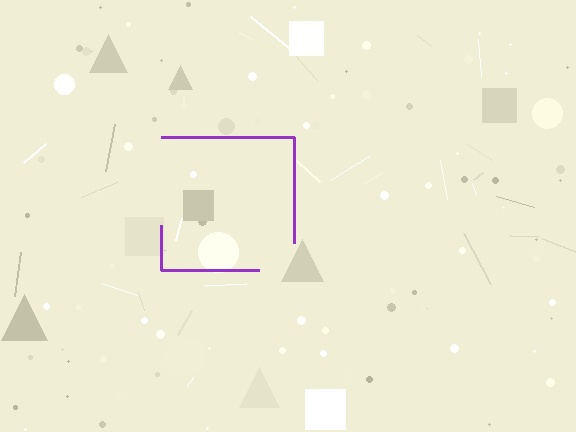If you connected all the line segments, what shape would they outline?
They would outline a square.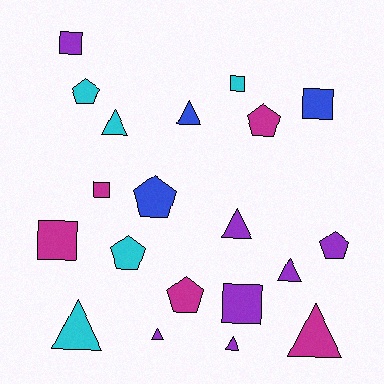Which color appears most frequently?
Purple, with 7 objects.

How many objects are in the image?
There are 20 objects.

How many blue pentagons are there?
There is 1 blue pentagon.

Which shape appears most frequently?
Triangle, with 8 objects.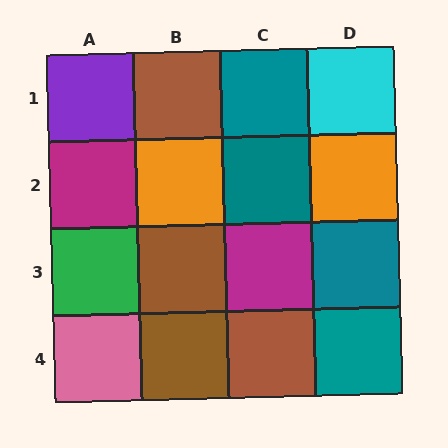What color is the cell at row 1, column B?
Brown.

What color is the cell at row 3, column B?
Brown.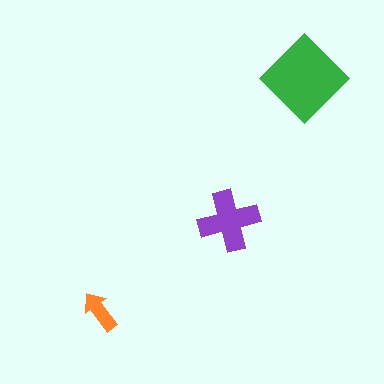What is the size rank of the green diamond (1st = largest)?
1st.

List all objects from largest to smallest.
The green diamond, the purple cross, the orange arrow.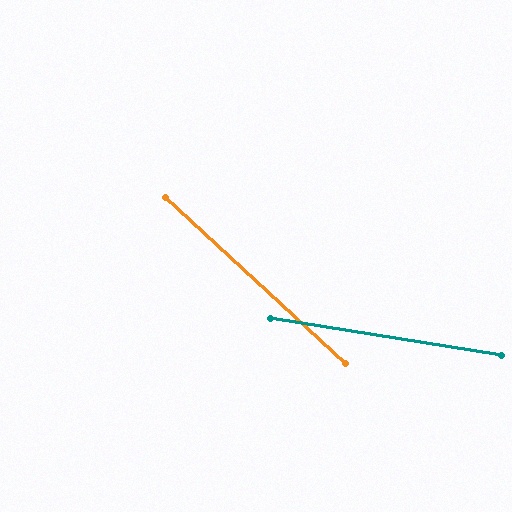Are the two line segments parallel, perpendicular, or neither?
Neither parallel nor perpendicular — they differ by about 34°.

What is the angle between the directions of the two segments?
Approximately 34 degrees.